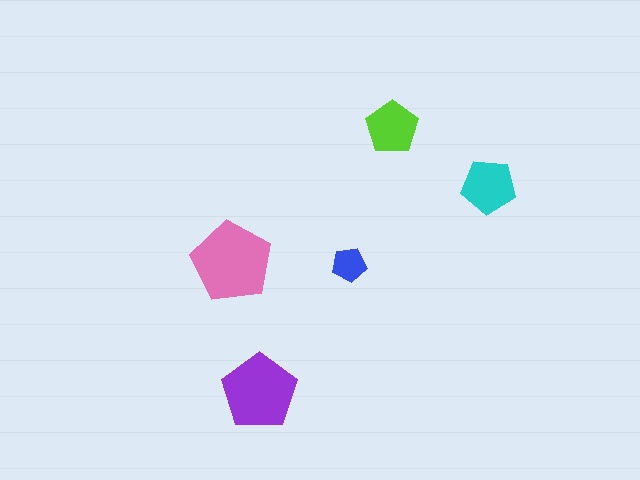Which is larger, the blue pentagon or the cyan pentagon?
The cyan one.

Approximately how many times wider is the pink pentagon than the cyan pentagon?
About 1.5 times wider.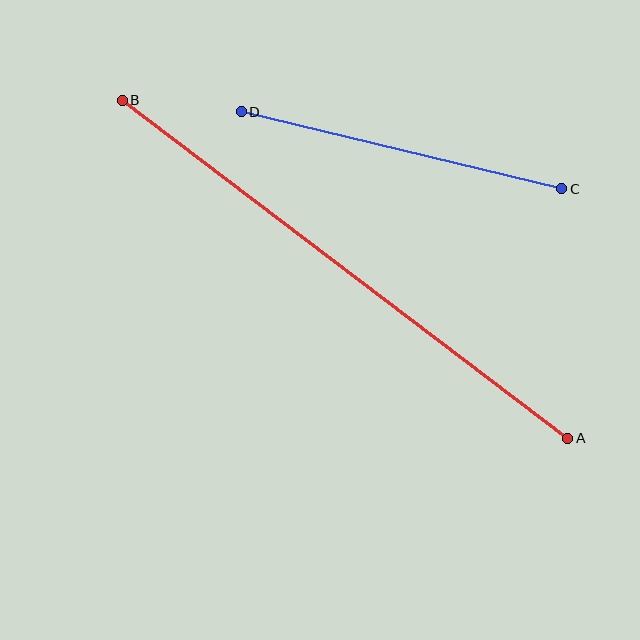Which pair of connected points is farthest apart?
Points A and B are farthest apart.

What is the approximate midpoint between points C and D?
The midpoint is at approximately (401, 150) pixels.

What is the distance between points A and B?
The distance is approximately 559 pixels.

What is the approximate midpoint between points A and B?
The midpoint is at approximately (345, 269) pixels.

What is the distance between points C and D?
The distance is approximately 329 pixels.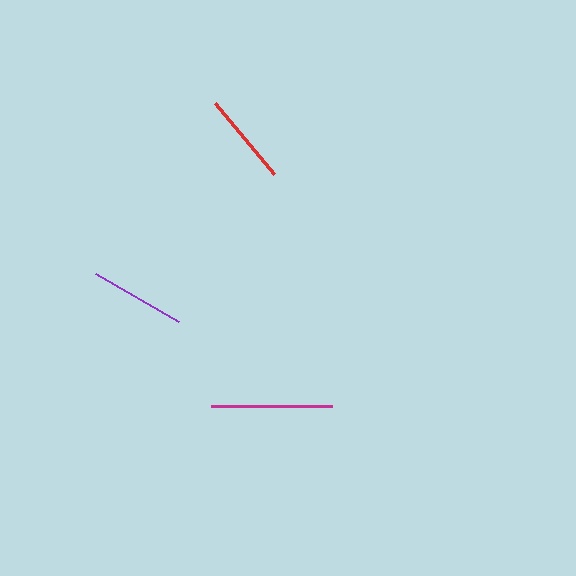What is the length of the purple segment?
The purple segment is approximately 96 pixels long.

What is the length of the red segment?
The red segment is approximately 92 pixels long.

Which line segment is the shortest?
The red line is the shortest at approximately 92 pixels.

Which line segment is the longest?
The magenta line is the longest at approximately 121 pixels.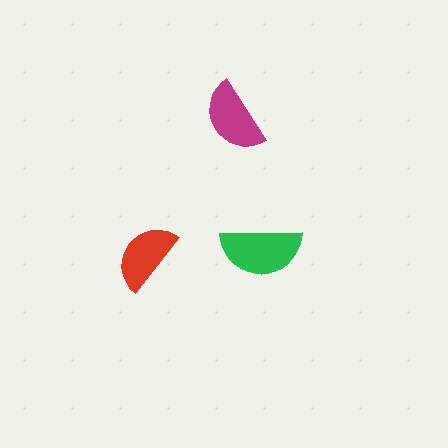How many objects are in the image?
There are 3 objects in the image.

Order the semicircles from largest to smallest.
the green one, the magenta one, the red one.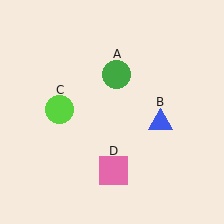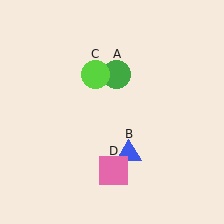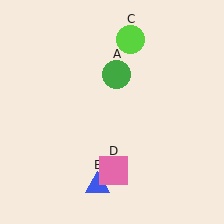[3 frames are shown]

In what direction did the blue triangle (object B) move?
The blue triangle (object B) moved down and to the left.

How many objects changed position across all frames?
2 objects changed position: blue triangle (object B), lime circle (object C).